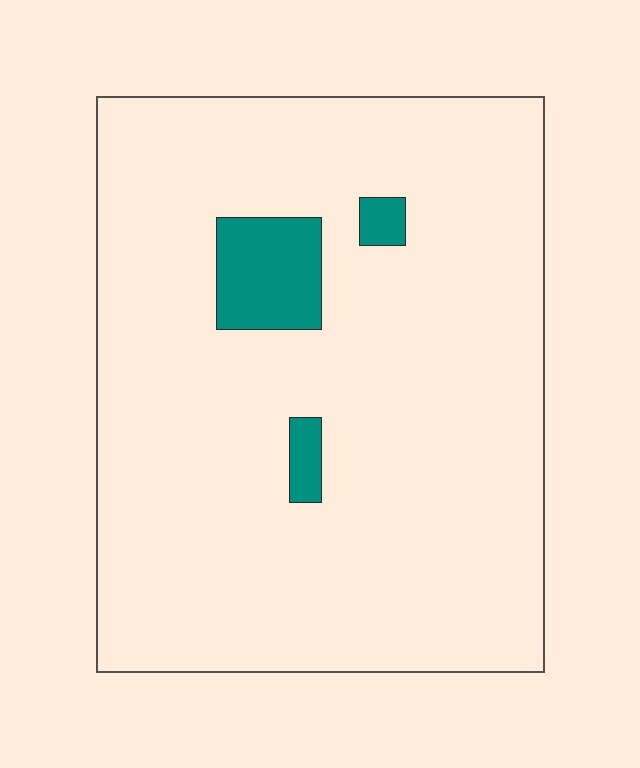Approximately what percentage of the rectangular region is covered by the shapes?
Approximately 5%.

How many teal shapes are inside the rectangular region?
3.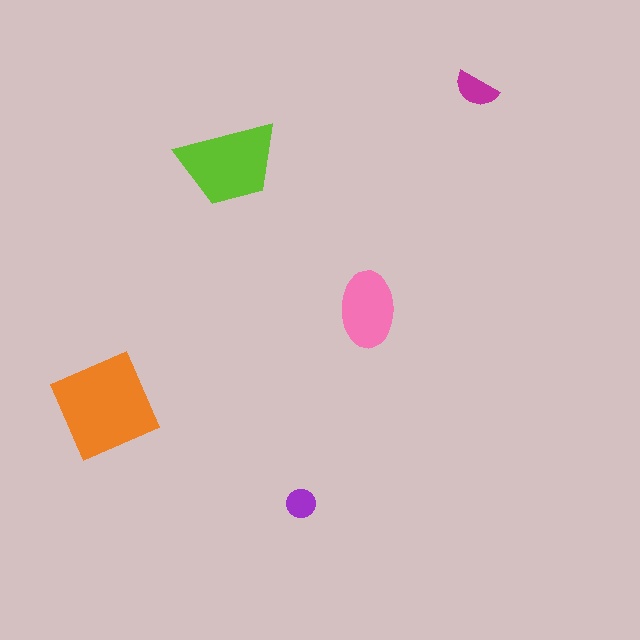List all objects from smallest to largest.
The purple circle, the magenta semicircle, the pink ellipse, the lime trapezoid, the orange diamond.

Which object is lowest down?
The purple circle is bottommost.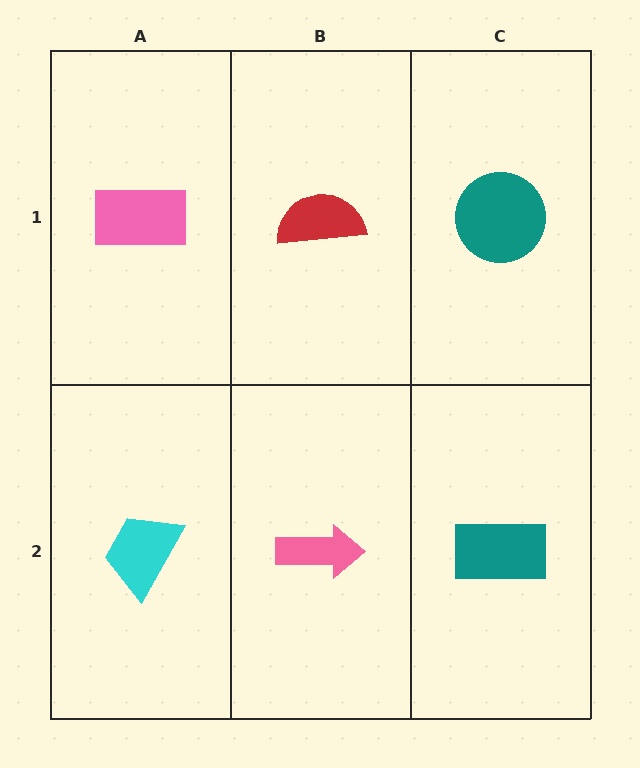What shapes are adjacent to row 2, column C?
A teal circle (row 1, column C), a pink arrow (row 2, column B).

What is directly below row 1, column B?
A pink arrow.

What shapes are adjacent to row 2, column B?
A red semicircle (row 1, column B), a cyan trapezoid (row 2, column A), a teal rectangle (row 2, column C).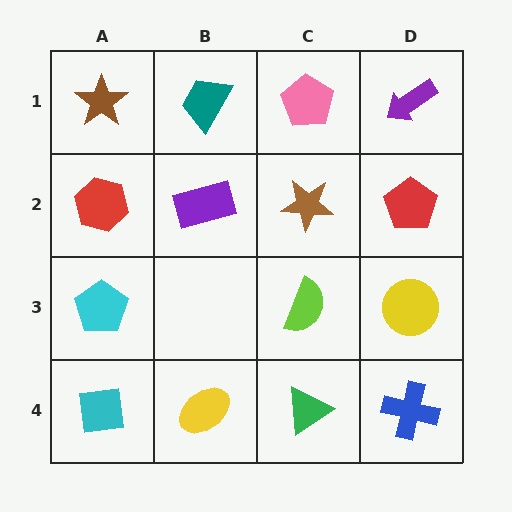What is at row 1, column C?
A pink pentagon.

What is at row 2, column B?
A purple rectangle.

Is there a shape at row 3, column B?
No, that cell is empty.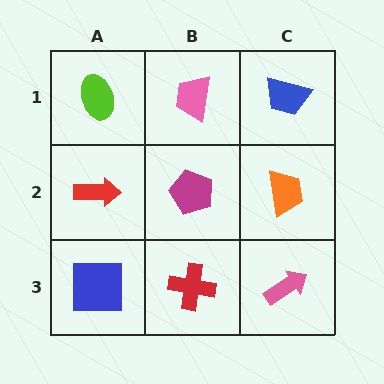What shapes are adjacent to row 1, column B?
A magenta pentagon (row 2, column B), a lime ellipse (row 1, column A), a blue trapezoid (row 1, column C).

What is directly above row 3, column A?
A red arrow.